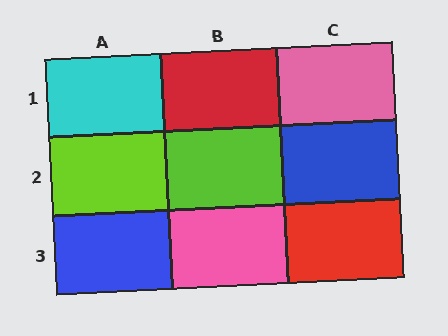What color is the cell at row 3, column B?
Pink.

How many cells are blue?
2 cells are blue.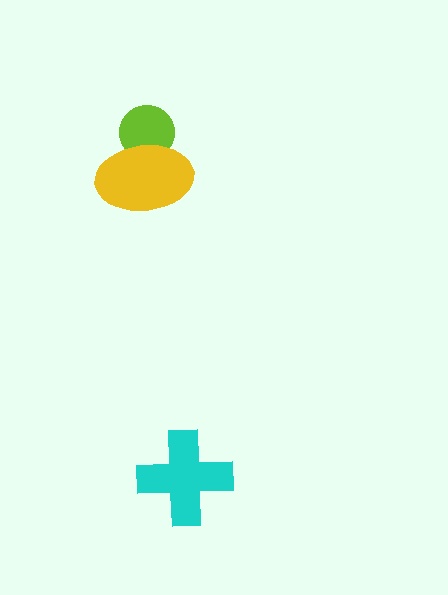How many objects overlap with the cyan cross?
0 objects overlap with the cyan cross.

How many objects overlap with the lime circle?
1 object overlaps with the lime circle.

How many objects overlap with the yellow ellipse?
1 object overlaps with the yellow ellipse.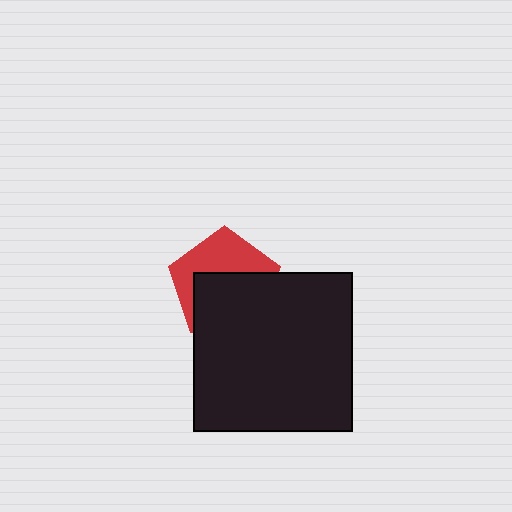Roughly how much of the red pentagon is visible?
A small part of it is visible (roughly 44%).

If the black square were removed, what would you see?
You would see the complete red pentagon.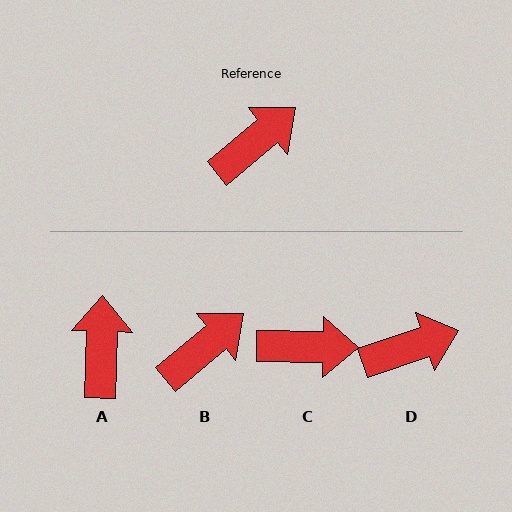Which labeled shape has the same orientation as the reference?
B.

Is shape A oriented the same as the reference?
No, it is off by about 49 degrees.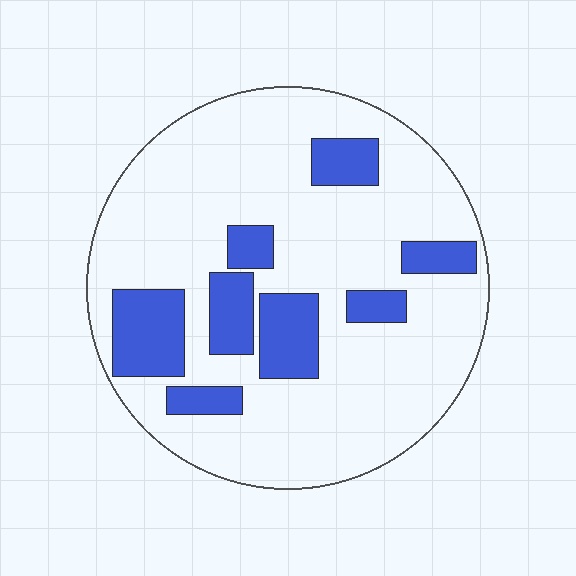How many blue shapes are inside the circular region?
8.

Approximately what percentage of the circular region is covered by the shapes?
Approximately 20%.